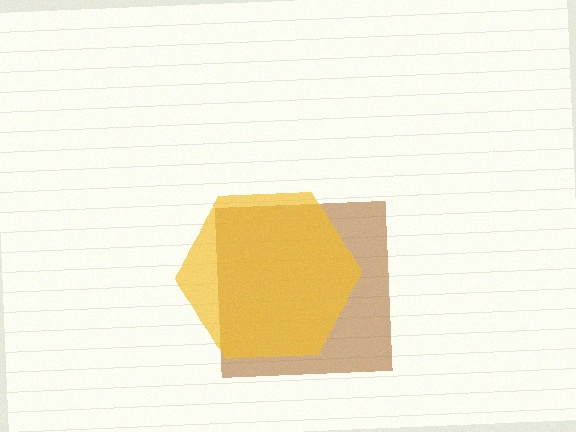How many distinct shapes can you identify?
There are 2 distinct shapes: a brown square, a yellow hexagon.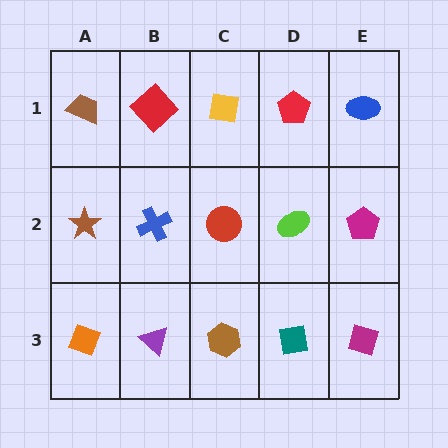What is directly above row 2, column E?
A blue ellipse.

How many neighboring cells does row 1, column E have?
2.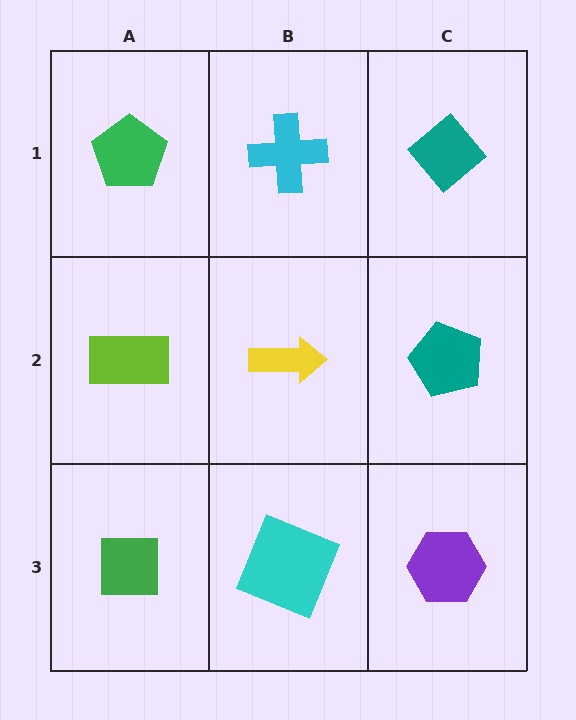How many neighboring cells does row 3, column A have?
2.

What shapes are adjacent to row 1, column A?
A lime rectangle (row 2, column A), a cyan cross (row 1, column B).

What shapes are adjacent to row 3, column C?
A teal pentagon (row 2, column C), a cyan square (row 3, column B).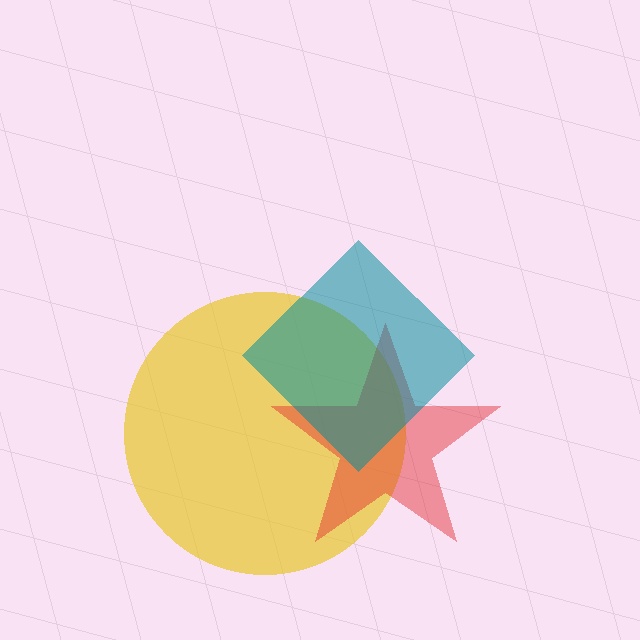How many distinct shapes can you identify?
There are 3 distinct shapes: a yellow circle, a red star, a teal diamond.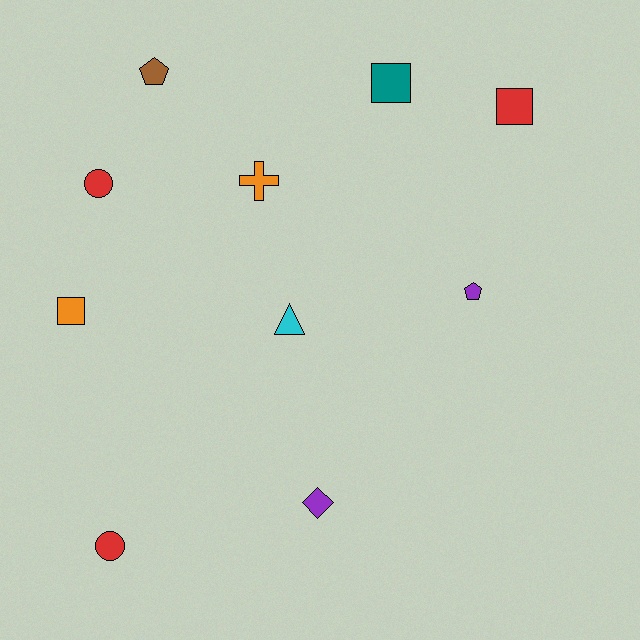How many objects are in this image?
There are 10 objects.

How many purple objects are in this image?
There are 2 purple objects.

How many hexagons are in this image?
There are no hexagons.